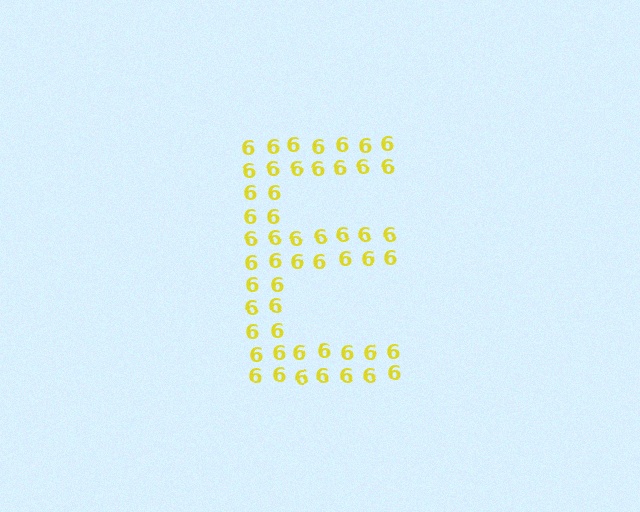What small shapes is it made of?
It is made of small digit 6's.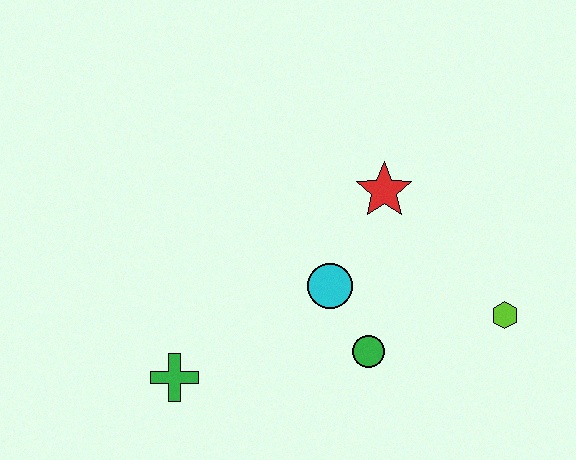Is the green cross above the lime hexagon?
No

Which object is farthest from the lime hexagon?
The green cross is farthest from the lime hexagon.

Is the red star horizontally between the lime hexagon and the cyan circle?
Yes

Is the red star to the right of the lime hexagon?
No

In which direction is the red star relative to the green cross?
The red star is to the right of the green cross.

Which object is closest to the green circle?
The cyan circle is closest to the green circle.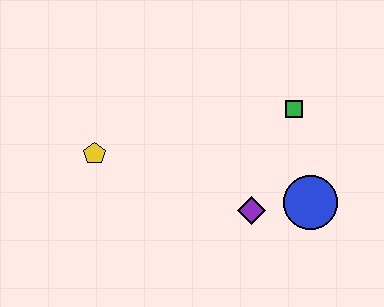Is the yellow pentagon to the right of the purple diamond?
No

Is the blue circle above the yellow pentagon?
No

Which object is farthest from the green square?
The yellow pentagon is farthest from the green square.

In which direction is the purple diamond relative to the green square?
The purple diamond is below the green square.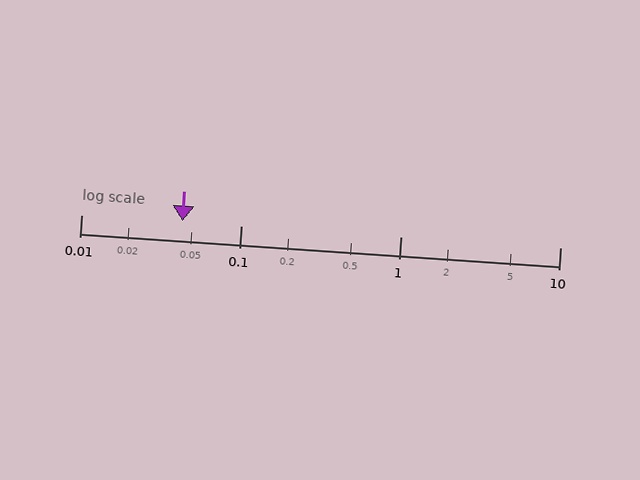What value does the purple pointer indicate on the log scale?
The pointer indicates approximately 0.043.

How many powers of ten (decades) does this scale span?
The scale spans 3 decades, from 0.01 to 10.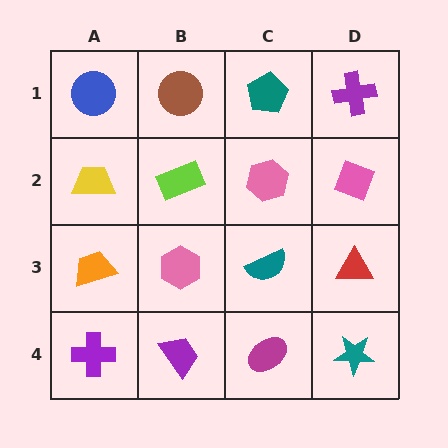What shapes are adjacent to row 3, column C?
A pink hexagon (row 2, column C), a magenta ellipse (row 4, column C), a pink hexagon (row 3, column B), a red triangle (row 3, column D).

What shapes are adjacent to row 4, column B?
A pink hexagon (row 3, column B), a purple cross (row 4, column A), a magenta ellipse (row 4, column C).